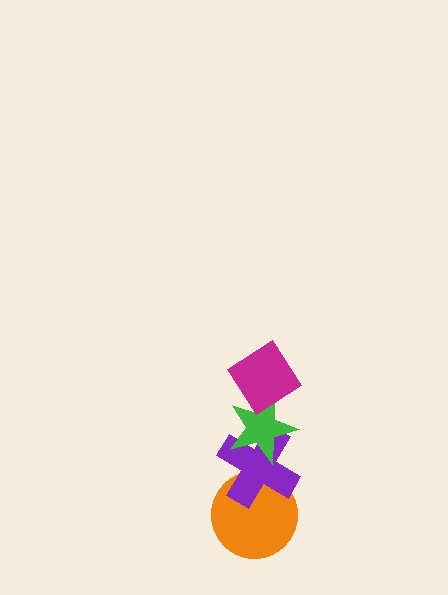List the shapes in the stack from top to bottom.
From top to bottom: the magenta diamond, the green star, the purple cross, the orange circle.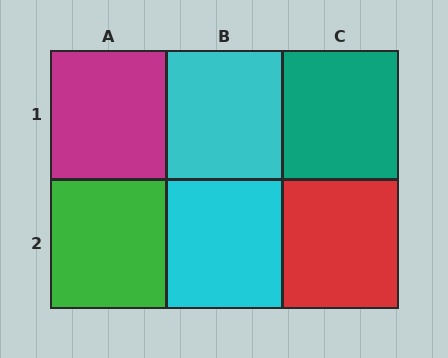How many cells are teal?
1 cell is teal.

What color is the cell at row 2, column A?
Green.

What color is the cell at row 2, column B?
Cyan.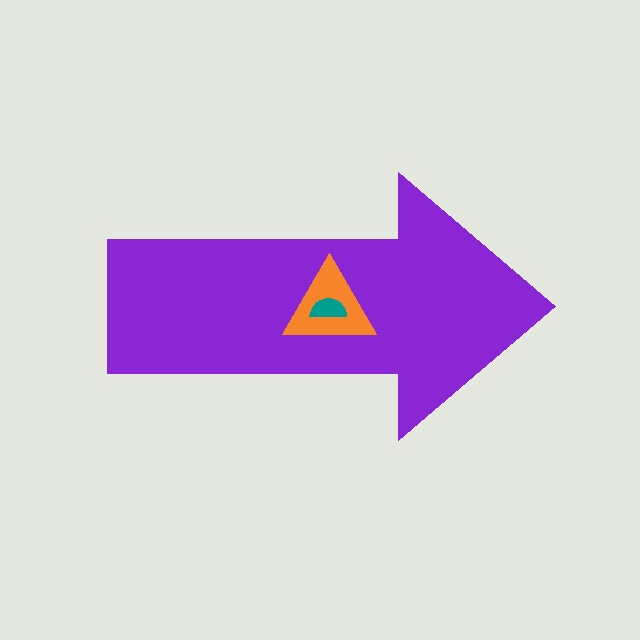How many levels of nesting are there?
3.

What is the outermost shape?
The purple arrow.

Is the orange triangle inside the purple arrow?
Yes.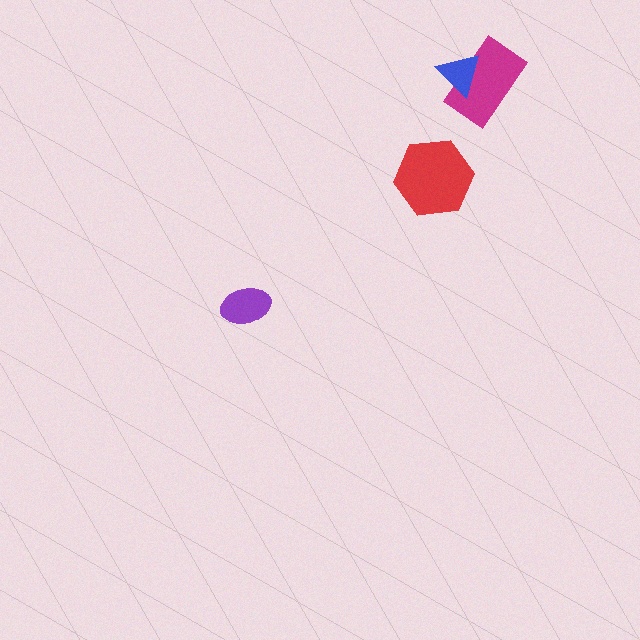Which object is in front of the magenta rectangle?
The blue triangle is in front of the magenta rectangle.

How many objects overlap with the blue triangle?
1 object overlaps with the blue triangle.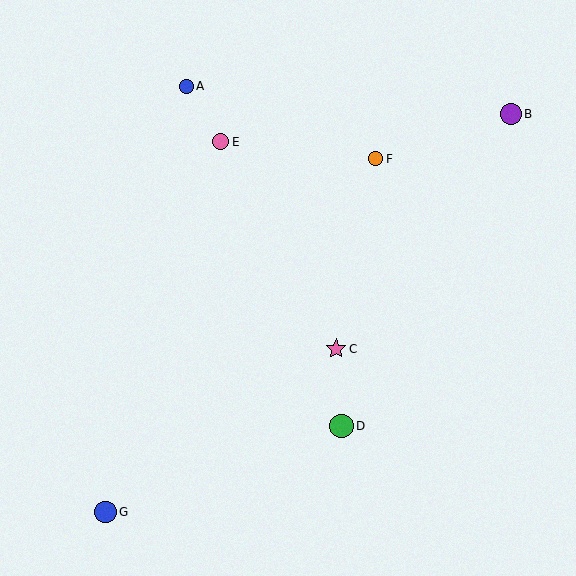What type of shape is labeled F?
Shape F is an orange circle.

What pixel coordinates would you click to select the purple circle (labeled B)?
Click at (511, 114) to select the purple circle B.